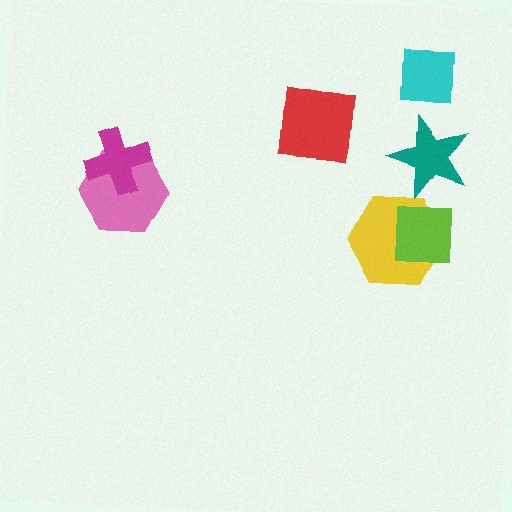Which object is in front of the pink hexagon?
The magenta cross is in front of the pink hexagon.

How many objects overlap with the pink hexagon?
1 object overlaps with the pink hexagon.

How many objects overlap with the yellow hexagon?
1 object overlaps with the yellow hexagon.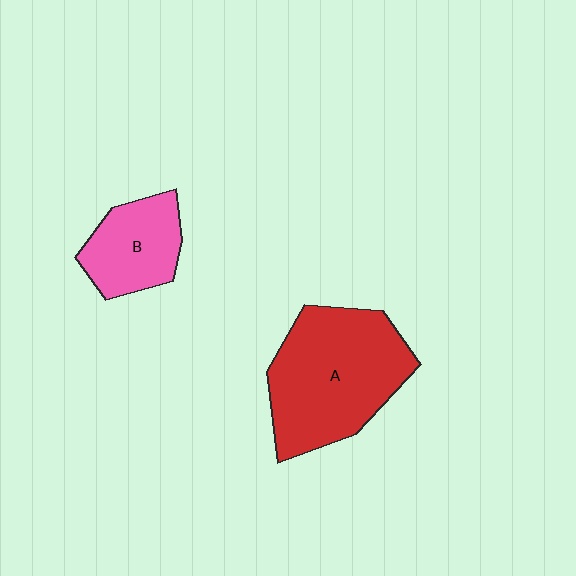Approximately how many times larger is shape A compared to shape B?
Approximately 2.0 times.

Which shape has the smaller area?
Shape B (pink).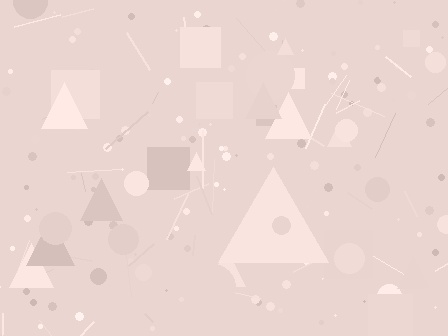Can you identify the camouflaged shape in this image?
The camouflaged shape is a triangle.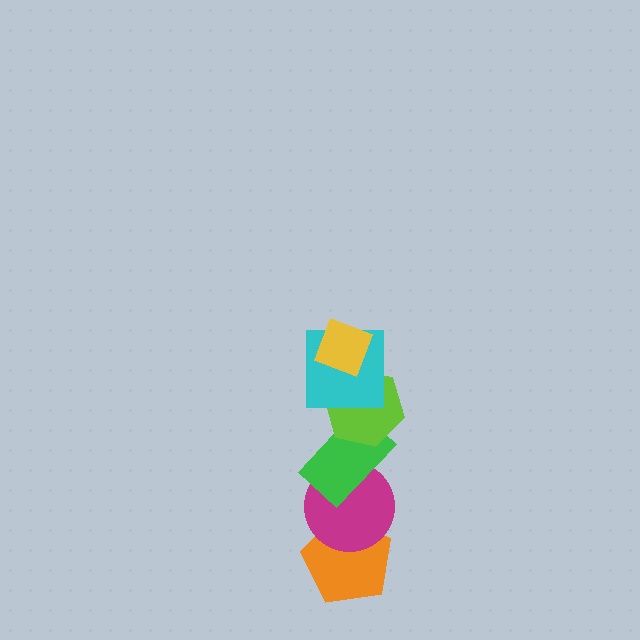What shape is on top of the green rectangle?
The lime hexagon is on top of the green rectangle.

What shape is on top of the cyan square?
The yellow diamond is on top of the cyan square.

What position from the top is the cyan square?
The cyan square is 2nd from the top.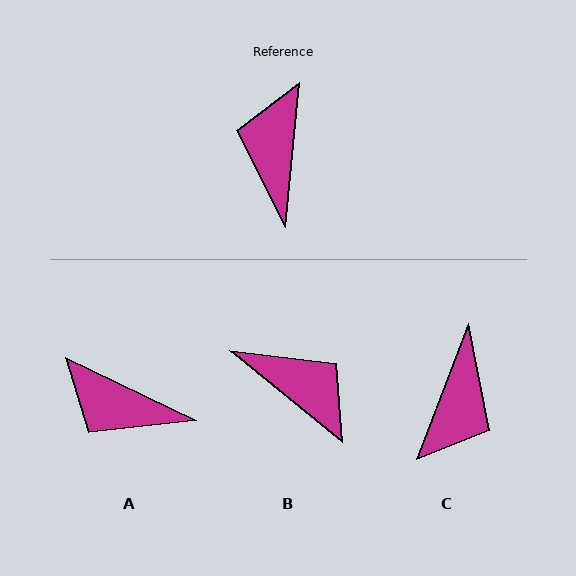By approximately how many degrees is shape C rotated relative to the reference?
Approximately 165 degrees counter-clockwise.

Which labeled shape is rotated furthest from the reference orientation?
C, about 165 degrees away.